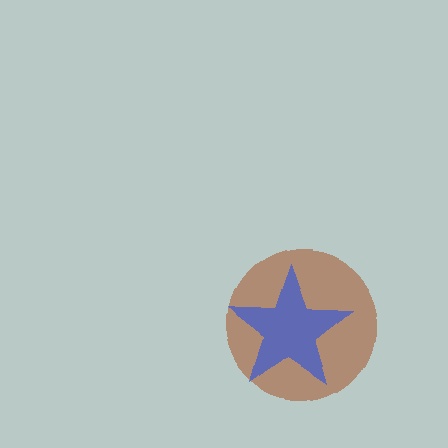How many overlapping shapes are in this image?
There are 2 overlapping shapes in the image.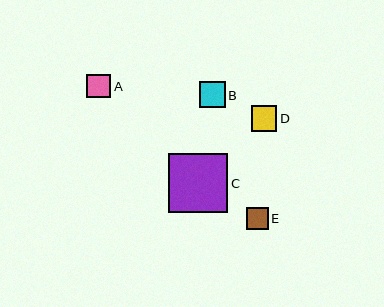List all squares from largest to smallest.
From largest to smallest: C, D, B, A, E.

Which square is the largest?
Square C is the largest with a size of approximately 59 pixels.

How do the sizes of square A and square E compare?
Square A and square E are approximately the same size.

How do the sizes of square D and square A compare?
Square D and square A are approximately the same size.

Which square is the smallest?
Square E is the smallest with a size of approximately 22 pixels.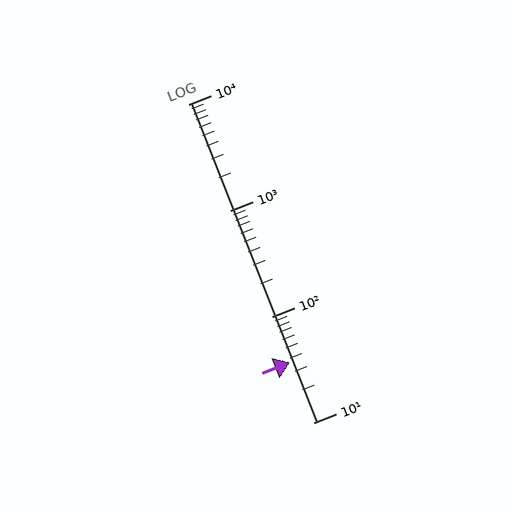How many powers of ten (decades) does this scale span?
The scale spans 3 decades, from 10 to 10000.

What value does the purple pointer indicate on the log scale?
The pointer indicates approximately 37.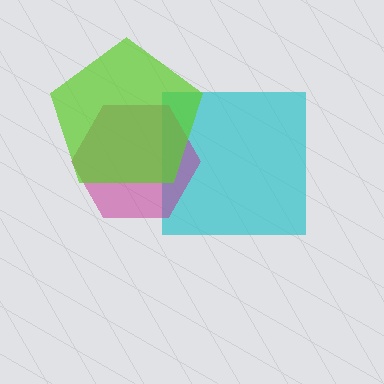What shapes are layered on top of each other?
The layered shapes are: a cyan square, a magenta hexagon, a lime pentagon.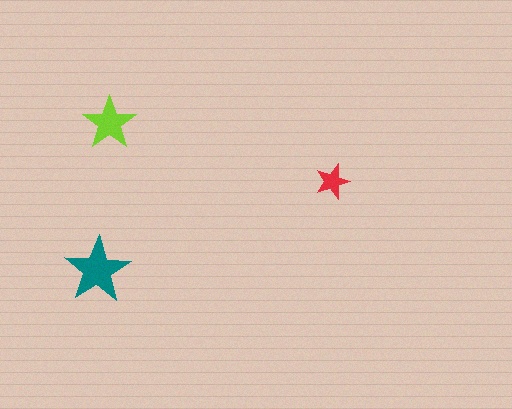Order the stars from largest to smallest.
the teal one, the lime one, the red one.